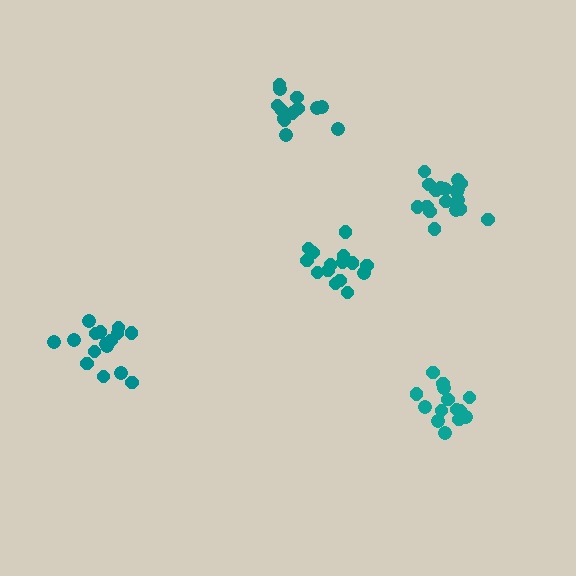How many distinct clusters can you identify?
There are 5 distinct clusters.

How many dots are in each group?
Group 1: 16 dots, Group 2: 18 dots, Group 3: 16 dots, Group 4: 14 dots, Group 5: 13 dots (77 total).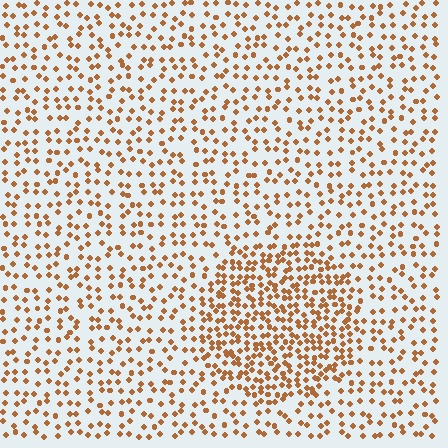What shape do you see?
I see a circle.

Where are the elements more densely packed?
The elements are more densely packed inside the circle boundary.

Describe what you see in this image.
The image contains small brown elements arranged at two different densities. A circle-shaped region is visible where the elements are more densely packed than the surrounding area.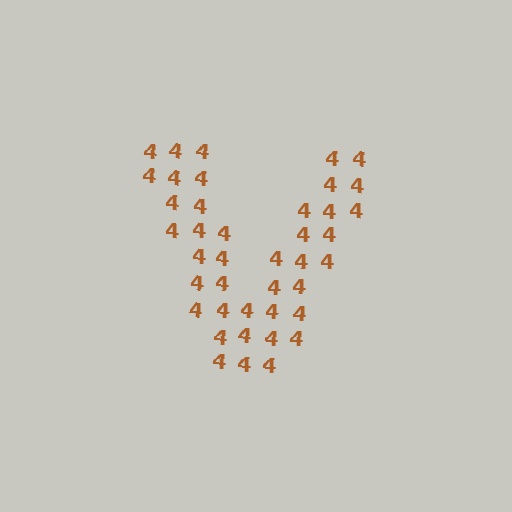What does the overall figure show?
The overall figure shows the letter V.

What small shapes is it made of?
It is made of small digit 4's.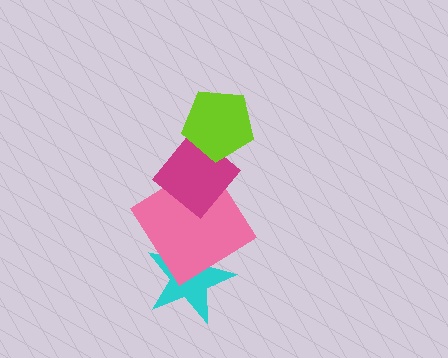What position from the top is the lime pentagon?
The lime pentagon is 1st from the top.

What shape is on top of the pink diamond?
The magenta diamond is on top of the pink diamond.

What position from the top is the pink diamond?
The pink diamond is 3rd from the top.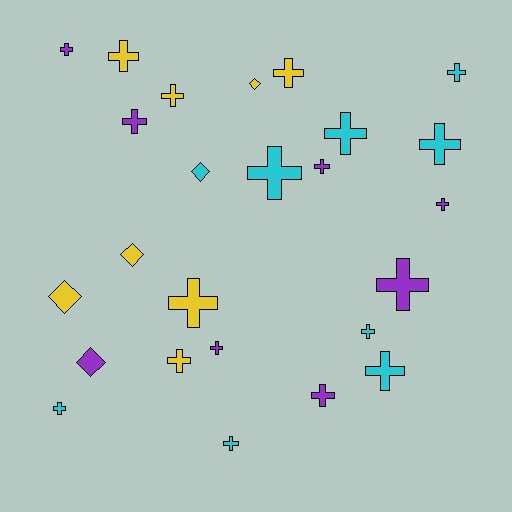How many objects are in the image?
There are 25 objects.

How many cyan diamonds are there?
There is 1 cyan diamond.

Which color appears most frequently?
Cyan, with 9 objects.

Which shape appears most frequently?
Cross, with 20 objects.